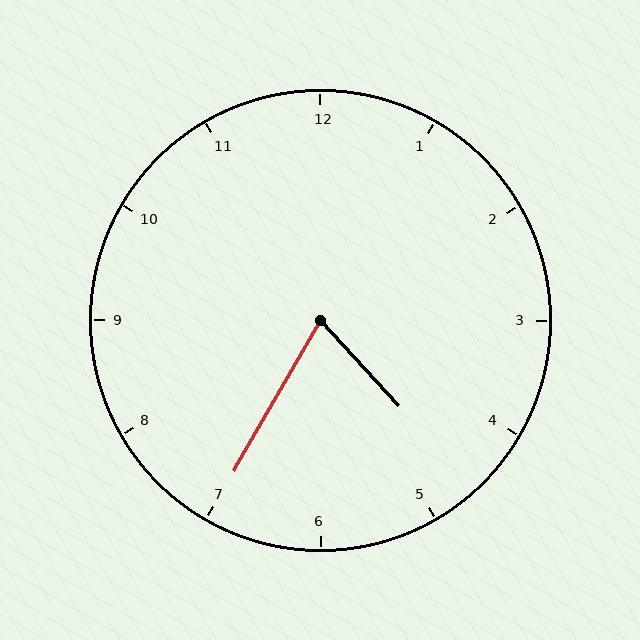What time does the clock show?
4:35.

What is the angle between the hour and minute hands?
Approximately 72 degrees.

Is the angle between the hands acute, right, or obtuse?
It is acute.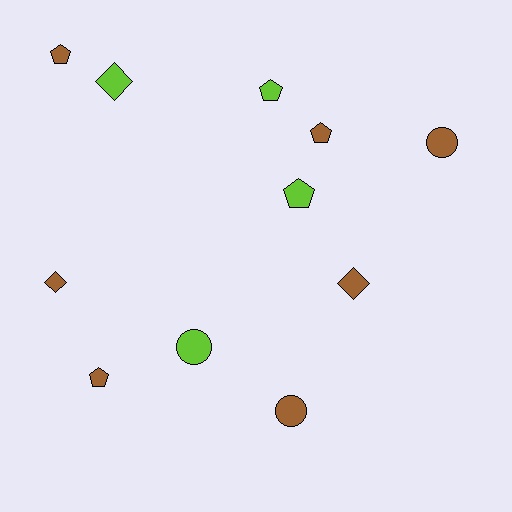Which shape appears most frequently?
Pentagon, with 5 objects.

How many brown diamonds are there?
There are 2 brown diamonds.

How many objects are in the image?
There are 11 objects.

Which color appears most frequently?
Brown, with 7 objects.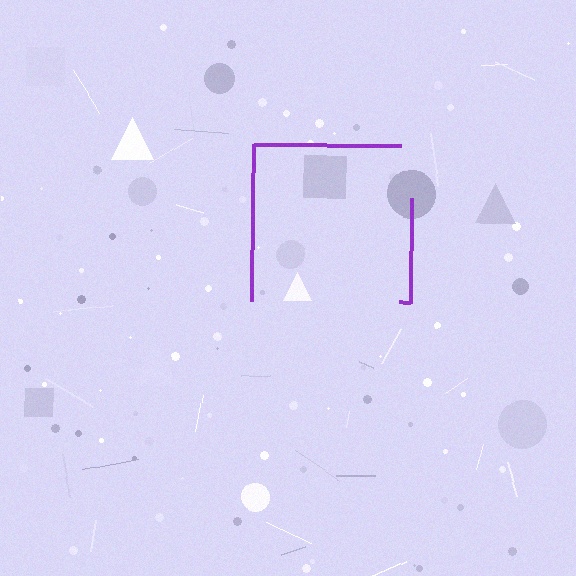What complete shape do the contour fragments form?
The contour fragments form a square.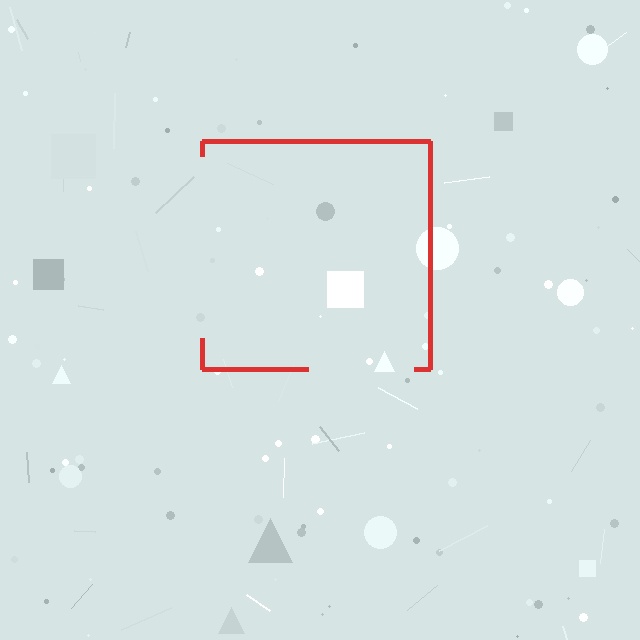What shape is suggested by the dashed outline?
The dashed outline suggests a square.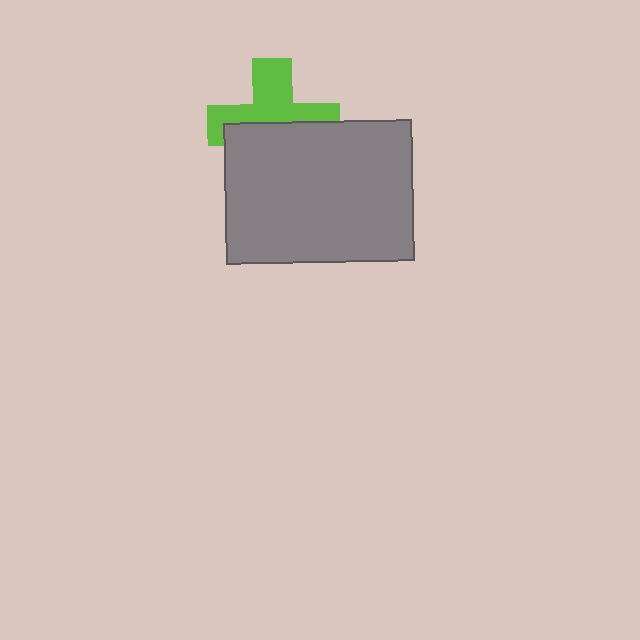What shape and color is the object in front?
The object in front is a gray rectangle.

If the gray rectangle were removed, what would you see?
You would see the complete lime cross.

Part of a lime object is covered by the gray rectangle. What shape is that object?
It is a cross.